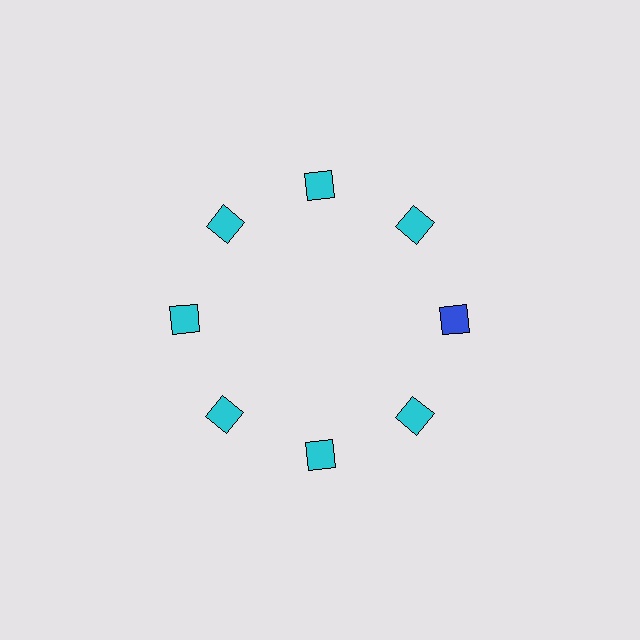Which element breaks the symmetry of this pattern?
The blue square at roughly the 3 o'clock position breaks the symmetry. All other shapes are cyan squares.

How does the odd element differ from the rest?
It has a different color: blue instead of cyan.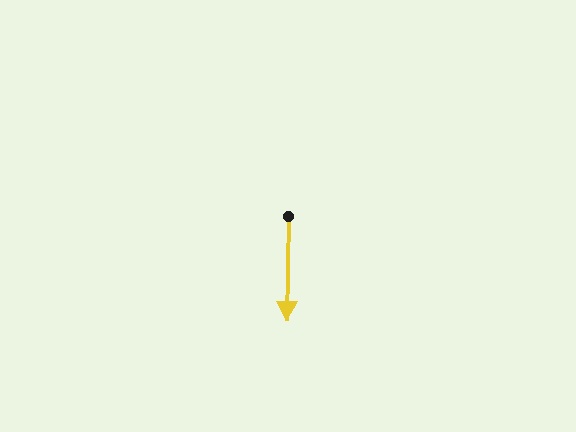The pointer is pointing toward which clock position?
Roughly 6 o'clock.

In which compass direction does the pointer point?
South.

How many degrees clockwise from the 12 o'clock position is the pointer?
Approximately 181 degrees.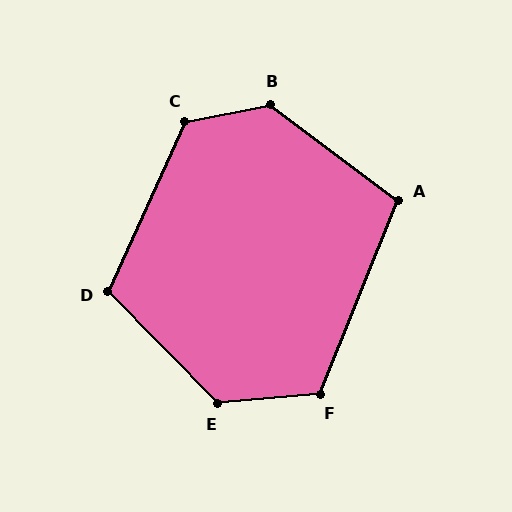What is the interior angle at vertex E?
Approximately 129 degrees (obtuse).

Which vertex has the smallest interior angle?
A, at approximately 105 degrees.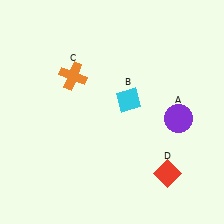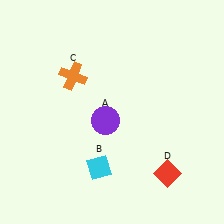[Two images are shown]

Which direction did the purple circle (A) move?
The purple circle (A) moved left.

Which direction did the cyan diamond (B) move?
The cyan diamond (B) moved down.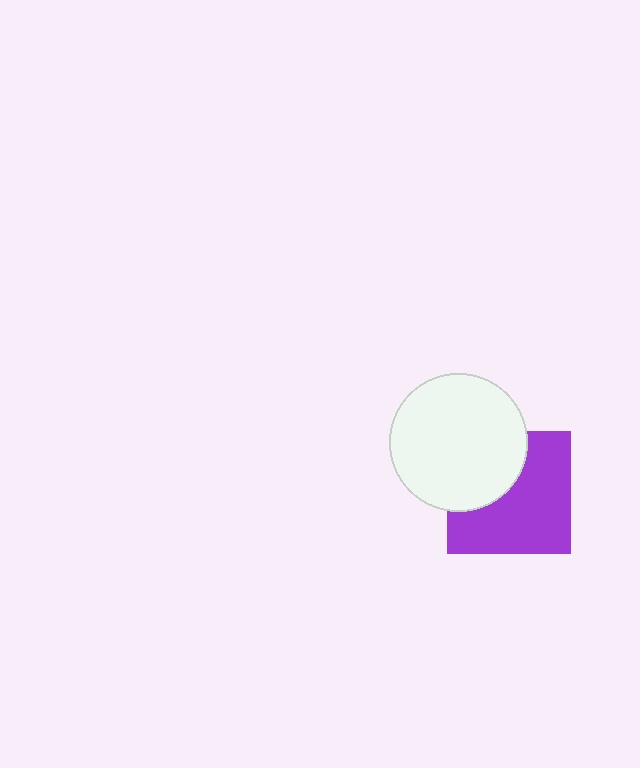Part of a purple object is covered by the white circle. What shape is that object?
It is a square.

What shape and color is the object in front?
The object in front is a white circle.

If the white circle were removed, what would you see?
You would see the complete purple square.